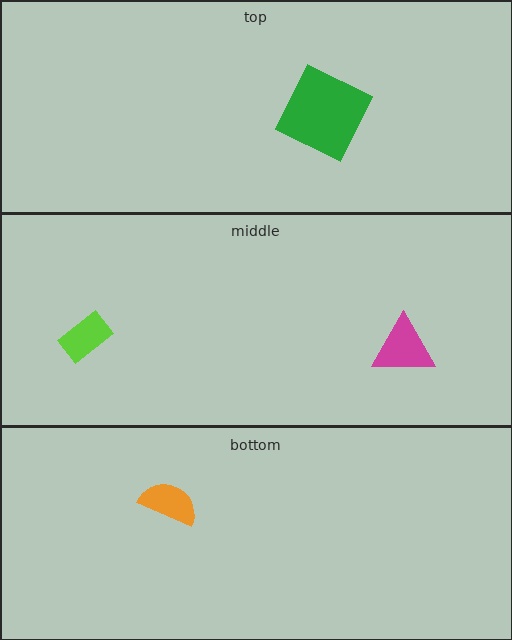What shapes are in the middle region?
The magenta triangle, the lime rectangle.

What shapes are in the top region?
The green square.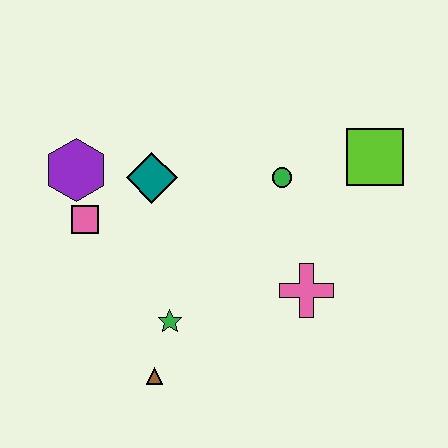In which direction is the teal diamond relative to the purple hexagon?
The teal diamond is to the right of the purple hexagon.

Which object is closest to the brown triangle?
The green star is closest to the brown triangle.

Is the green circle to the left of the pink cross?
Yes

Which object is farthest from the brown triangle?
The lime square is farthest from the brown triangle.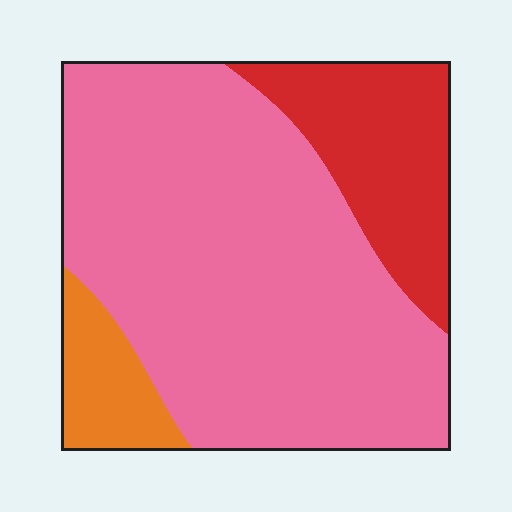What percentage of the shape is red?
Red covers roughly 20% of the shape.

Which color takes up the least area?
Orange, at roughly 10%.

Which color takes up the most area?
Pink, at roughly 70%.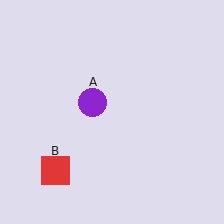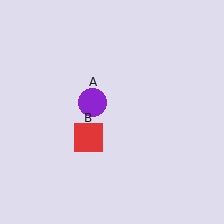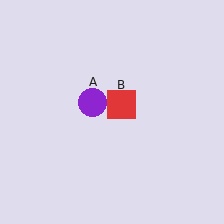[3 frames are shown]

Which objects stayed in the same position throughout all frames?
Purple circle (object A) remained stationary.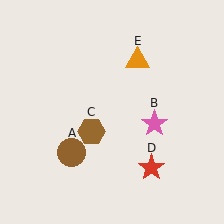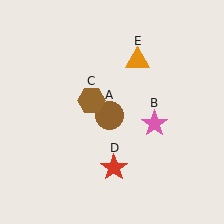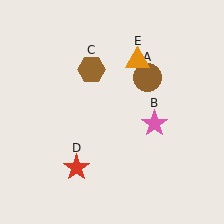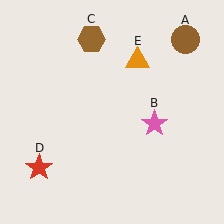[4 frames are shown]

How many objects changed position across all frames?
3 objects changed position: brown circle (object A), brown hexagon (object C), red star (object D).